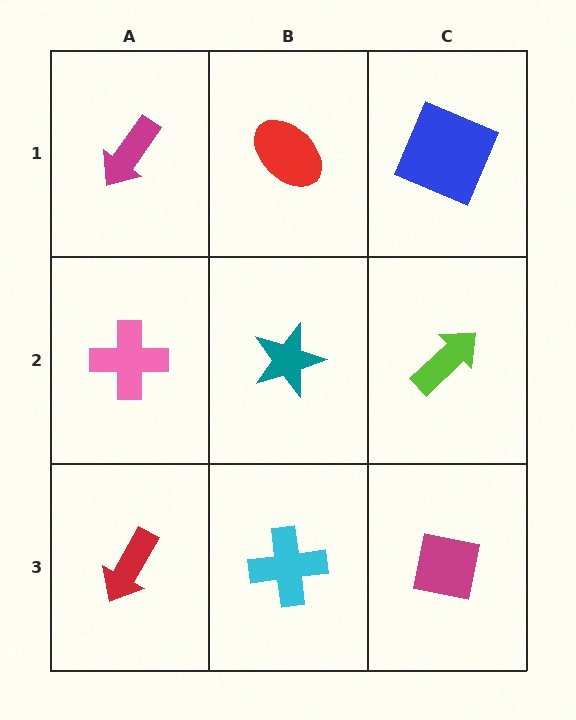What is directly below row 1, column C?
A lime arrow.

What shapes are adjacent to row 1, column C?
A lime arrow (row 2, column C), a red ellipse (row 1, column B).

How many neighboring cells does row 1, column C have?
2.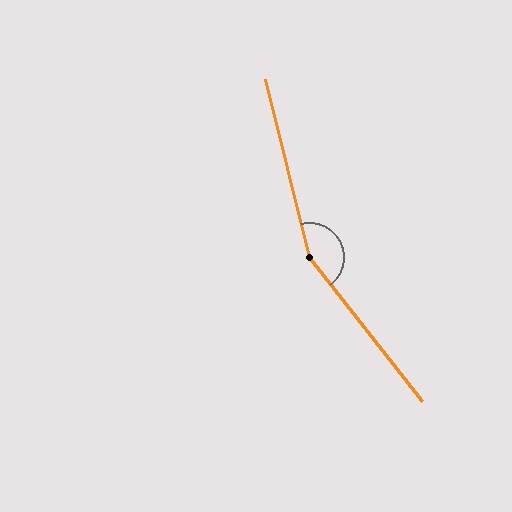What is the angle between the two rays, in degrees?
Approximately 156 degrees.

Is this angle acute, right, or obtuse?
It is obtuse.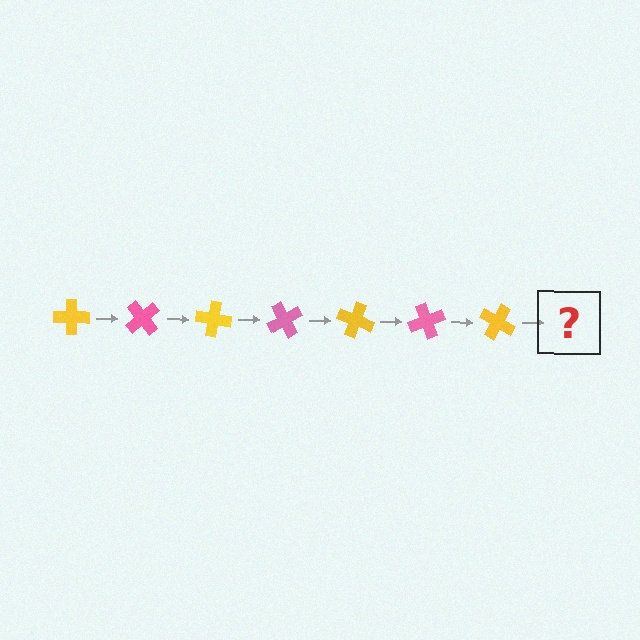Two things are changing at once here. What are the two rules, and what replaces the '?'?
The two rules are that it rotates 50 degrees each step and the color cycles through yellow and pink. The '?' should be a pink cross, rotated 350 degrees from the start.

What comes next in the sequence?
The next element should be a pink cross, rotated 350 degrees from the start.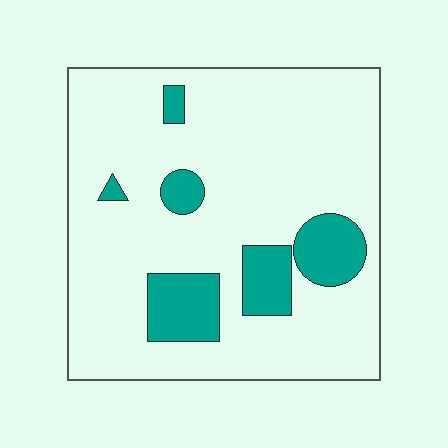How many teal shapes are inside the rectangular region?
6.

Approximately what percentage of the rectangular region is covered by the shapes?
Approximately 15%.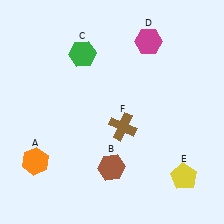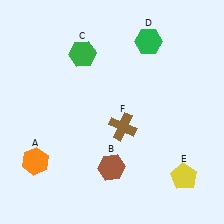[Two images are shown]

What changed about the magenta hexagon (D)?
In Image 1, D is magenta. In Image 2, it changed to green.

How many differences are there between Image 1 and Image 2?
There is 1 difference between the two images.